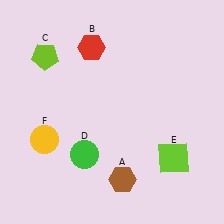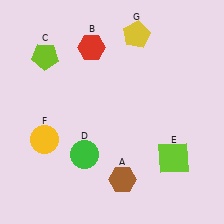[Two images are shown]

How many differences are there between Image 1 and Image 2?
There is 1 difference between the two images.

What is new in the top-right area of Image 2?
A yellow pentagon (G) was added in the top-right area of Image 2.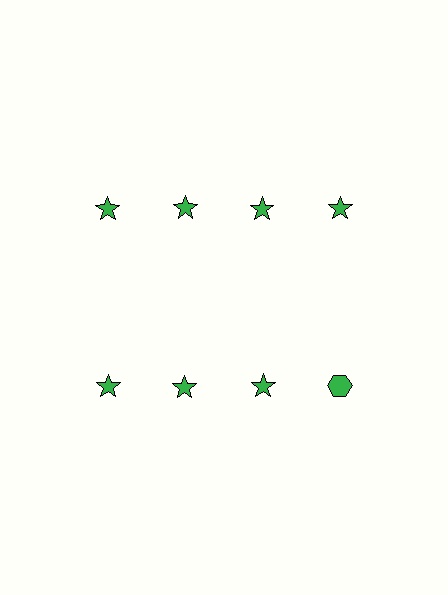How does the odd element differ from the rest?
It has a different shape: hexagon instead of star.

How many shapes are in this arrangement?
There are 8 shapes arranged in a grid pattern.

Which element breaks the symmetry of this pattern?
The green hexagon in the second row, second from right column breaks the symmetry. All other shapes are green stars.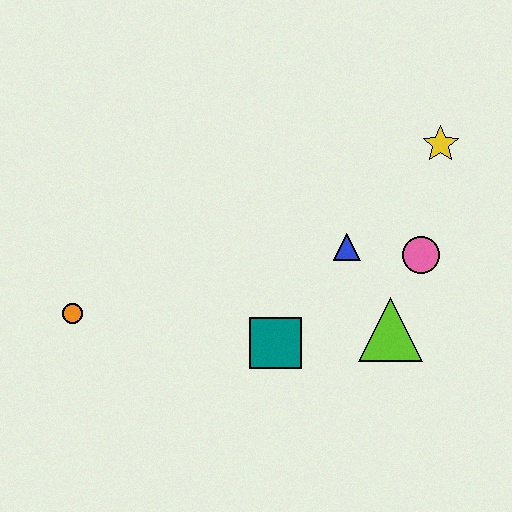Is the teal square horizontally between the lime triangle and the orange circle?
Yes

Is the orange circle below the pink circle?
Yes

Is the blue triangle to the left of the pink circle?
Yes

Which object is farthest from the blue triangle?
The orange circle is farthest from the blue triangle.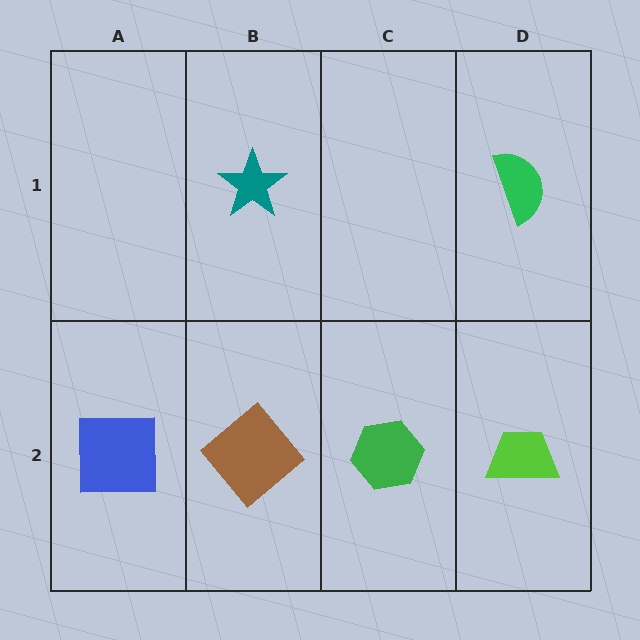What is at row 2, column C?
A green hexagon.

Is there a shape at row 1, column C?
No, that cell is empty.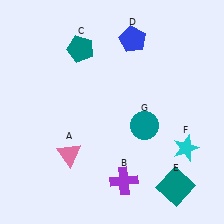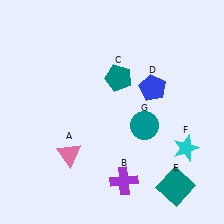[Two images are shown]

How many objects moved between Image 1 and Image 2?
2 objects moved between the two images.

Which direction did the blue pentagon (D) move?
The blue pentagon (D) moved down.